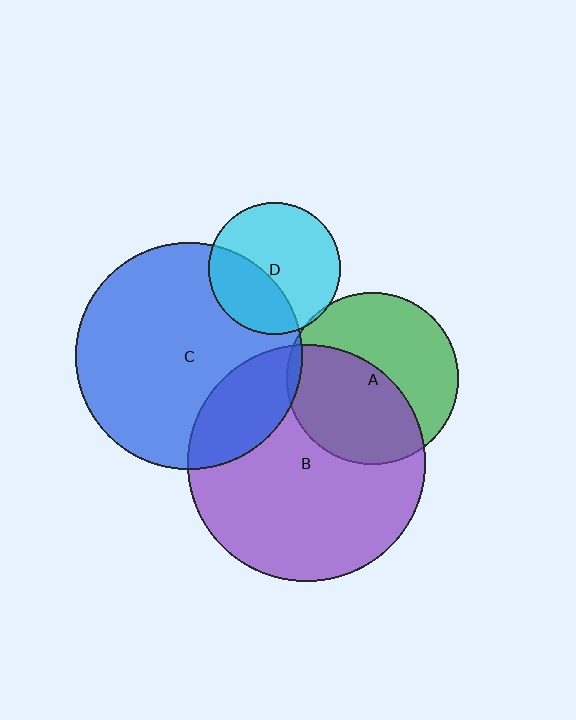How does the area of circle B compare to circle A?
Approximately 1.9 times.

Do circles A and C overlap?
Yes.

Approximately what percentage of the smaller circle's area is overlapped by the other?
Approximately 5%.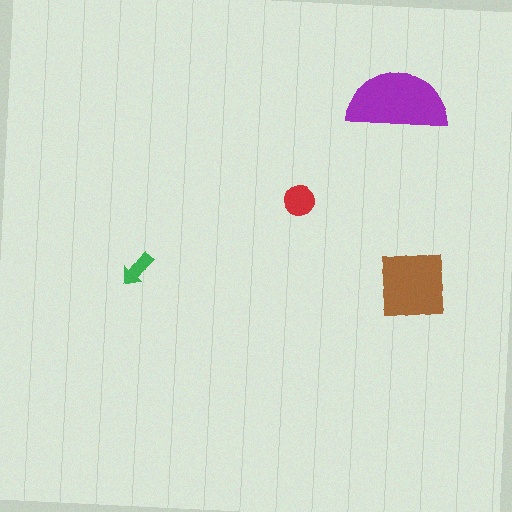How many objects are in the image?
There are 4 objects in the image.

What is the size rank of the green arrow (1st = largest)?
4th.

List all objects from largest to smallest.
The purple semicircle, the brown square, the red circle, the green arrow.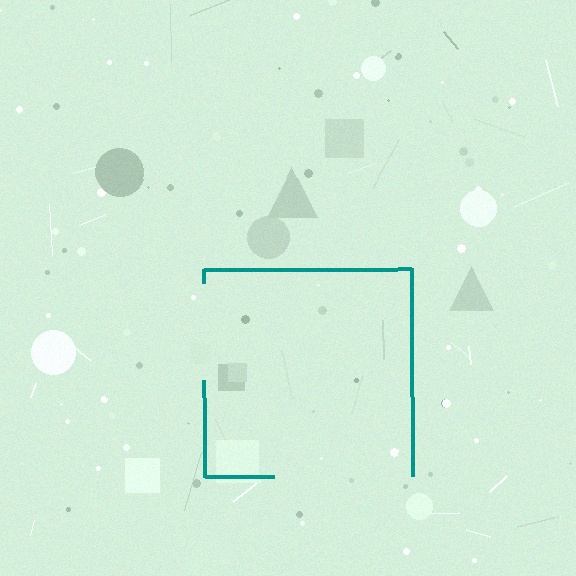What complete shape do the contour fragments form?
The contour fragments form a square.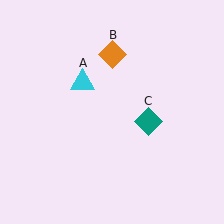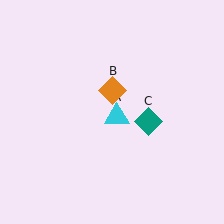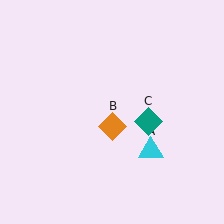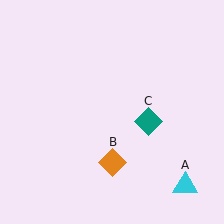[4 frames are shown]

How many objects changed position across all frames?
2 objects changed position: cyan triangle (object A), orange diamond (object B).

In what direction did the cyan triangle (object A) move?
The cyan triangle (object A) moved down and to the right.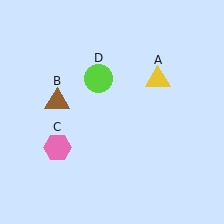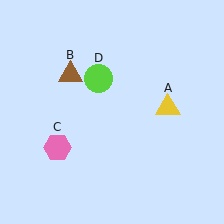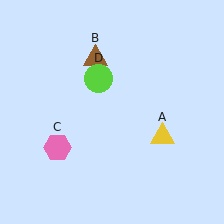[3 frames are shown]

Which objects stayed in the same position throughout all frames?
Pink hexagon (object C) and lime circle (object D) remained stationary.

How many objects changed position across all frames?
2 objects changed position: yellow triangle (object A), brown triangle (object B).